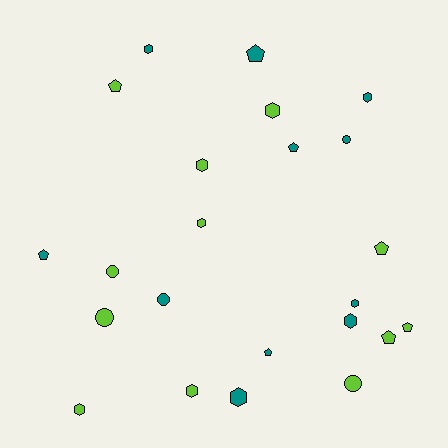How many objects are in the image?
There are 23 objects.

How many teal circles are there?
There are 2 teal circles.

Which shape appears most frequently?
Hexagon, with 10 objects.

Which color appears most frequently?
Lime, with 12 objects.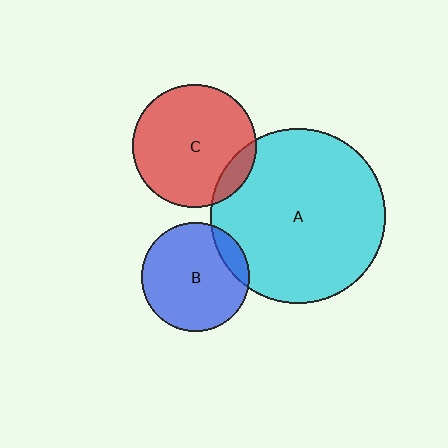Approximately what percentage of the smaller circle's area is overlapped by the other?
Approximately 15%.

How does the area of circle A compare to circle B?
Approximately 2.6 times.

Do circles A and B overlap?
Yes.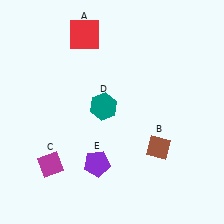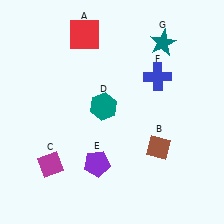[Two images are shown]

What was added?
A blue cross (F), a teal star (G) were added in Image 2.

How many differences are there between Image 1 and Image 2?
There are 2 differences between the two images.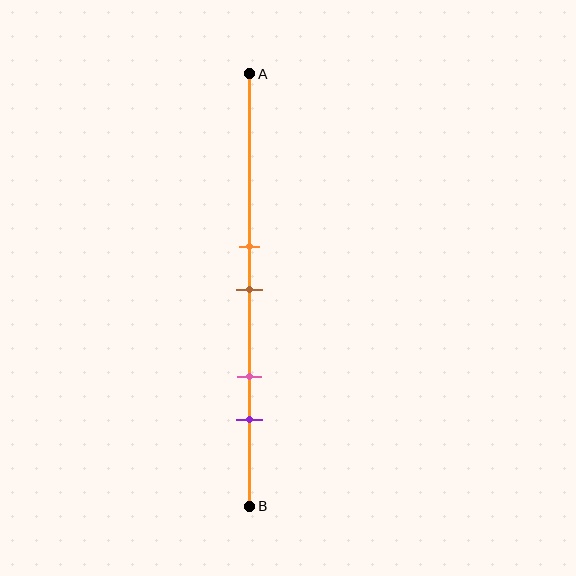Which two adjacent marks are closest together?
The orange and brown marks are the closest adjacent pair.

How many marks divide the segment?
There are 4 marks dividing the segment.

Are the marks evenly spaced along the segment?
No, the marks are not evenly spaced.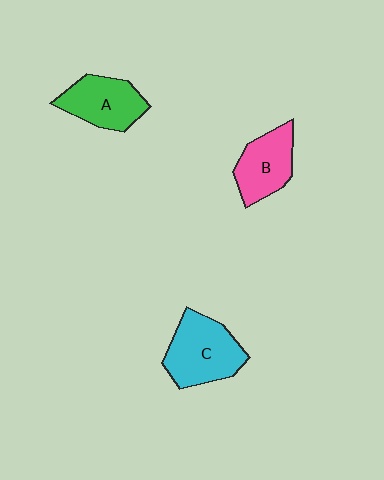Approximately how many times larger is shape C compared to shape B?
Approximately 1.3 times.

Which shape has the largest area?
Shape C (cyan).